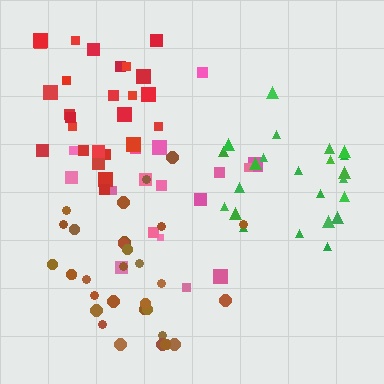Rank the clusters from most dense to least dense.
red, green, brown, pink.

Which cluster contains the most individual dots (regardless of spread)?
Brown (33).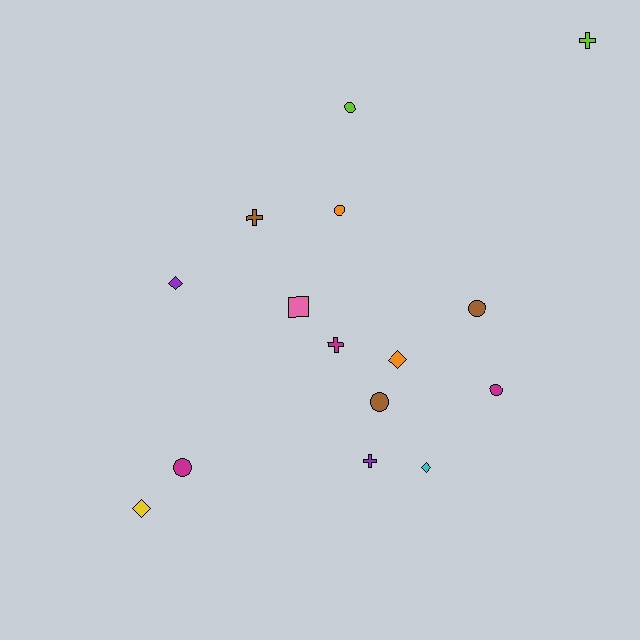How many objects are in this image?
There are 15 objects.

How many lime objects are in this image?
There are 2 lime objects.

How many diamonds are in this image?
There are 4 diamonds.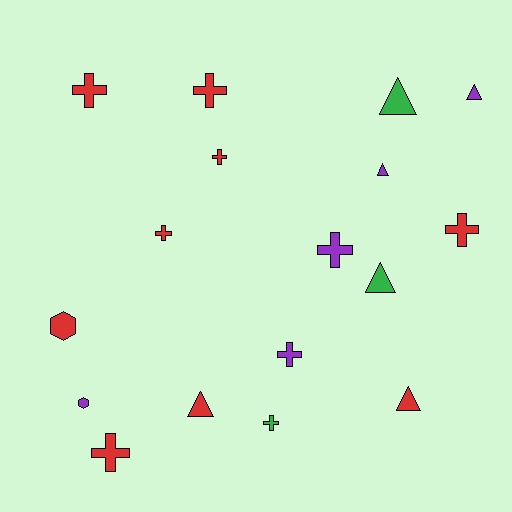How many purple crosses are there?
There are 2 purple crosses.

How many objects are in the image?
There are 17 objects.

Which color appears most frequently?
Red, with 9 objects.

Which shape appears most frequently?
Cross, with 9 objects.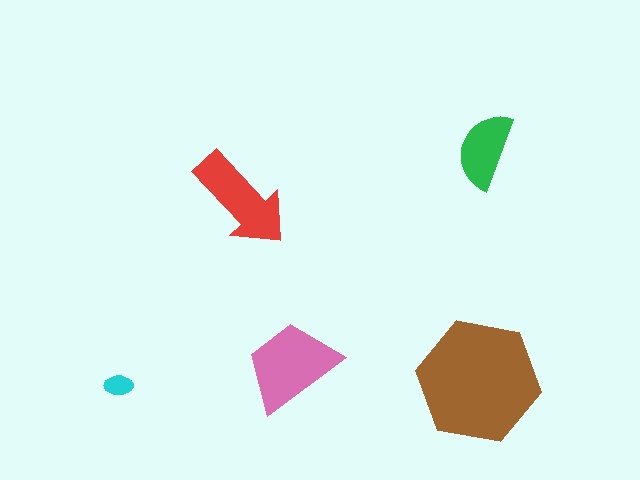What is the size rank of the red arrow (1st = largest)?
3rd.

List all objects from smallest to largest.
The cyan ellipse, the green semicircle, the red arrow, the pink trapezoid, the brown hexagon.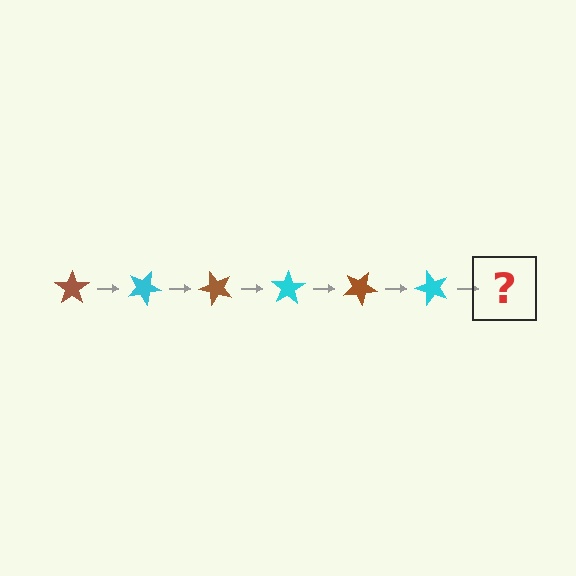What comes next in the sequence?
The next element should be a brown star, rotated 150 degrees from the start.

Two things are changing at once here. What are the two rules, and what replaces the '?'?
The two rules are that it rotates 25 degrees each step and the color cycles through brown and cyan. The '?' should be a brown star, rotated 150 degrees from the start.